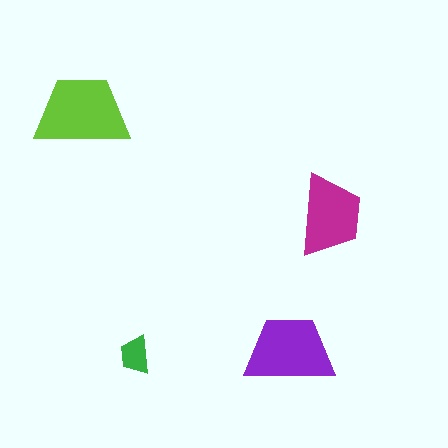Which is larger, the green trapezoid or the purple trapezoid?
The purple one.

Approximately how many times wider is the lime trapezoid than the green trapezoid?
About 2.5 times wider.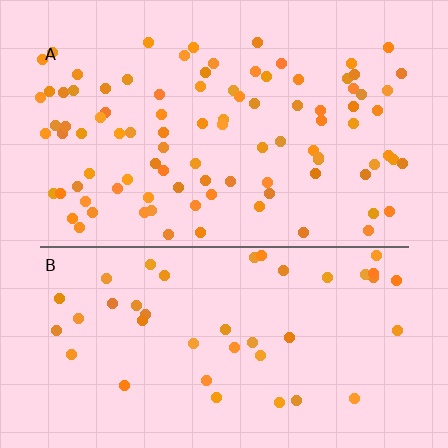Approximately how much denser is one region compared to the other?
Approximately 2.2× — region A over region B.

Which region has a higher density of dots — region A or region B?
A (the top).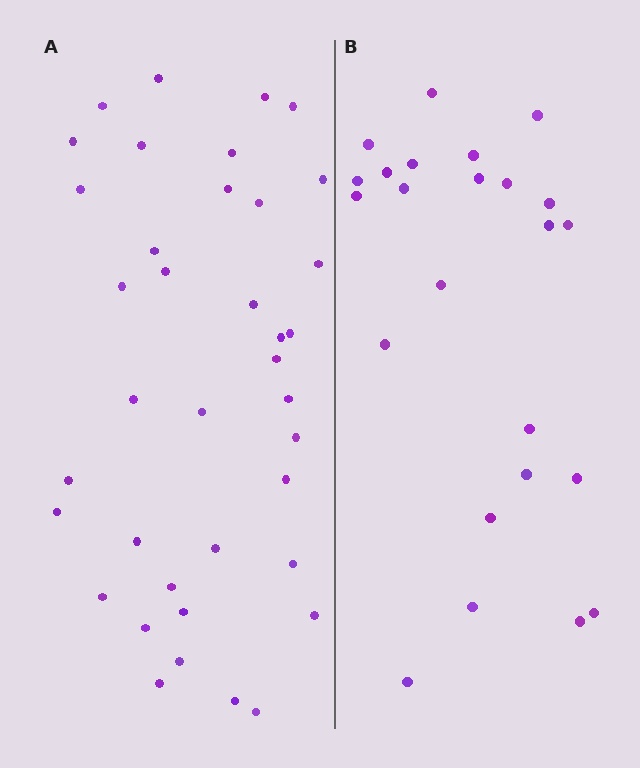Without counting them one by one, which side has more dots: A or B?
Region A (the left region) has more dots.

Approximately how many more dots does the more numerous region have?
Region A has approximately 15 more dots than region B.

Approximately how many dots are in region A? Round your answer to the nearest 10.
About 40 dots. (The exact count is 38, which rounds to 40.)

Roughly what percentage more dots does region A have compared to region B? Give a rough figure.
About 60% more.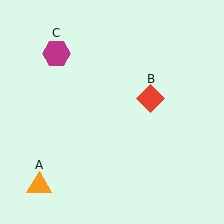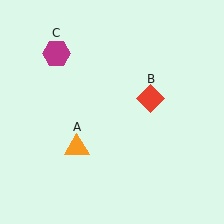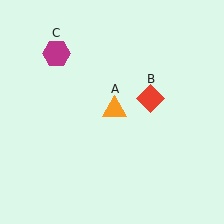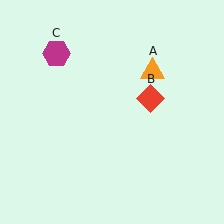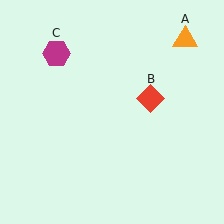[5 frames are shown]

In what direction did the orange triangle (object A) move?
The orange triangle (object A) moved up and to the right.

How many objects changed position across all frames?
1 object changed position: orange triangle (object A).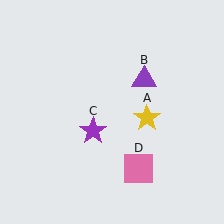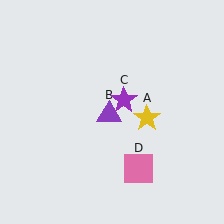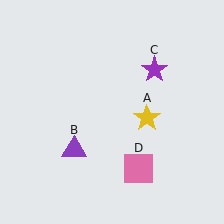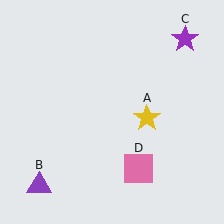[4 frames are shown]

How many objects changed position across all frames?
2 objects changed position: purple triangle (object B), purple star (object C).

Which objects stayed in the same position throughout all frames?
Yellow star (object A) and pink square (object D) remained stationary.